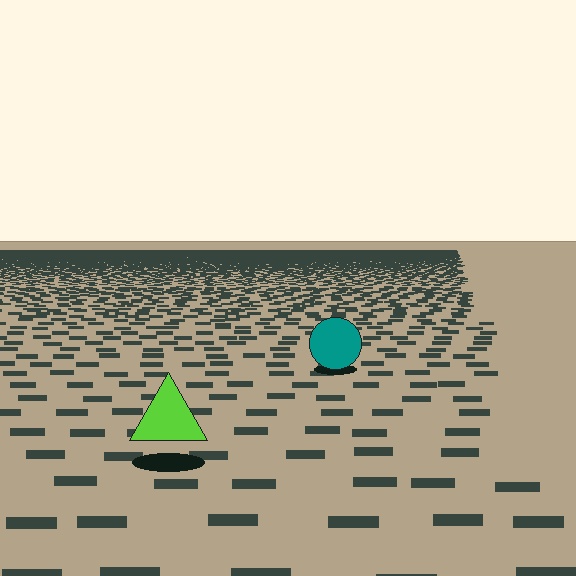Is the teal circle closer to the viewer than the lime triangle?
No. The lime triangle is closer — you can tell from the texture gradient: the ground texture is coarser near it.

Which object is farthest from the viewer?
The teal circle is farthest from the viewer. It appears smaller and the ground texture around it is denser.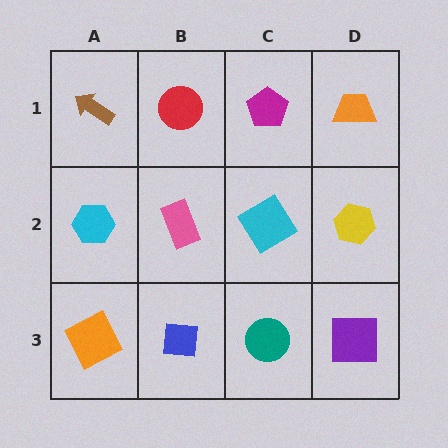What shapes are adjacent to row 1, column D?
A yellow hexagon (row 2, column D), a magenta pentagon (row 1, column C).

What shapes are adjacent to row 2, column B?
A red circle (row 1, column B), a blue square (row 3, column B), a cyan hexagon (row 2, column A), a cyan diamond (row 2, column C).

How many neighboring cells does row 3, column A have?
2.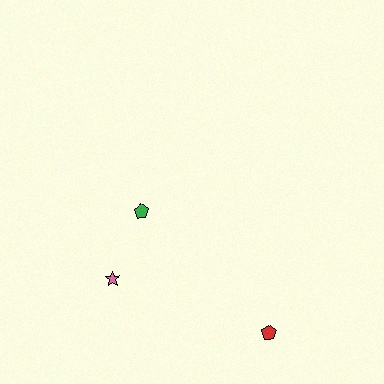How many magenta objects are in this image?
There are no magenta objects.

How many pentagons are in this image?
There are 2 pentagons.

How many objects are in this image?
There are 3 objects.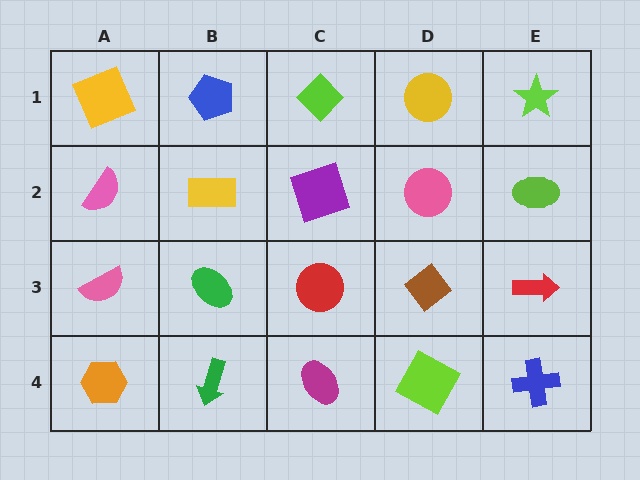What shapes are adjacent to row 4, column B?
A green ellipse (row 3, column B), an orange hexagon (row 4, column A), a magenta ellipse (row 4, column C).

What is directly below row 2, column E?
A red arrow.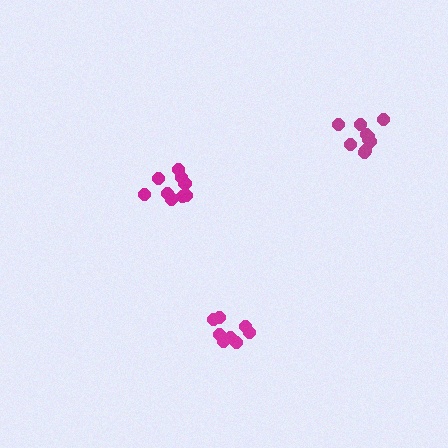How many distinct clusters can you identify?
There are 3 distinct clusters.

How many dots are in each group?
Group 1: 8 dots, Group 2: 11 dots, Group 3: 10 dots (29 total).